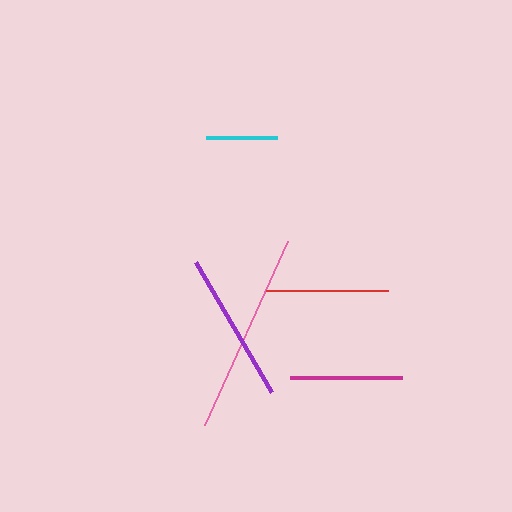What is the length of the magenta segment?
The magenta segment is approximately 112 pixels long.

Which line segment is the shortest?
The cyan line is the shortest at approximately 71 pixels.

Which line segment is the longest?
The pink line is the longest at approximately 202 pixels.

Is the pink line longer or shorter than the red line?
The pink line is longer than the red line.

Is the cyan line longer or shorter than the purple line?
The purple line is longer than the cyan line.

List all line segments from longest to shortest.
From longest to shortest: pink, purple, red, magenta, cyan.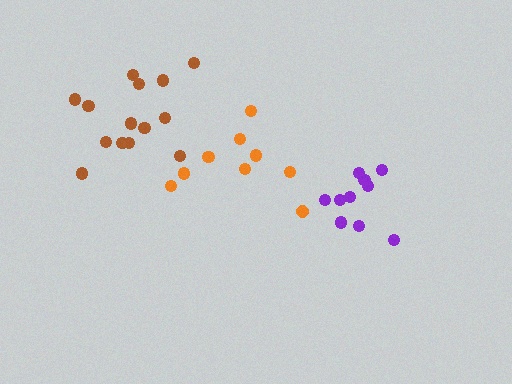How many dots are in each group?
Group 1: 14 dots, Group 2: 10 dots, Group 3: 9 dots (33 total).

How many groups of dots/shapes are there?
There are 3 groups.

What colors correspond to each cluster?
The clusters are colored: brown, purple, orange.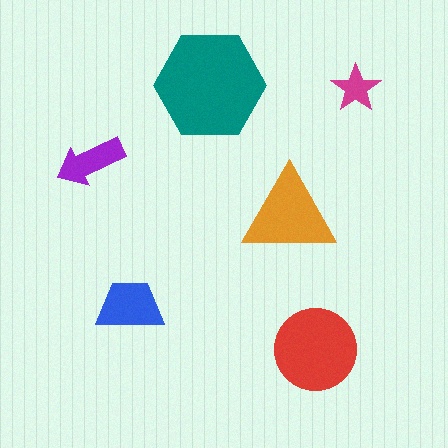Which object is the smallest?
The magenta star.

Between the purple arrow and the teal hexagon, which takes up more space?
The teal hexagon.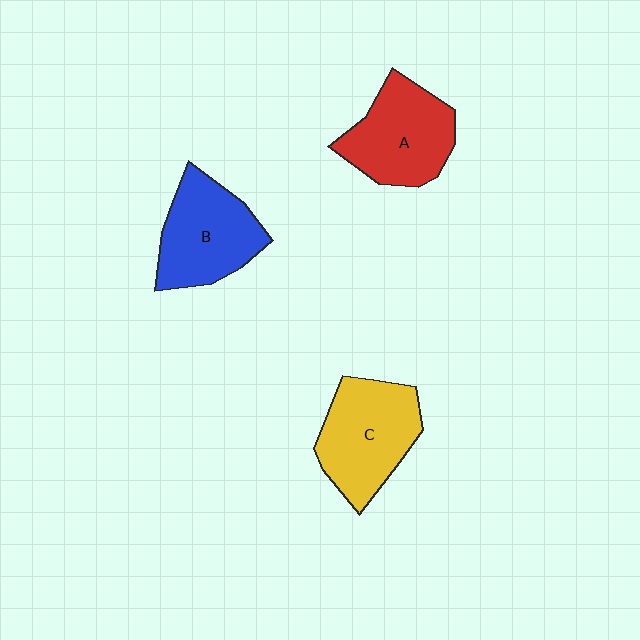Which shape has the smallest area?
Shape B (blue).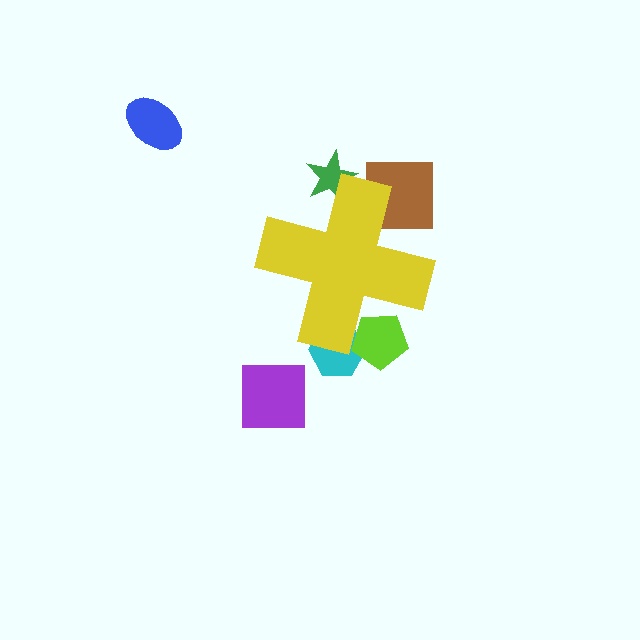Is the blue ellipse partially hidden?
No, the blue ellipse is fully visible.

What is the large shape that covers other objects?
A yellow cross.